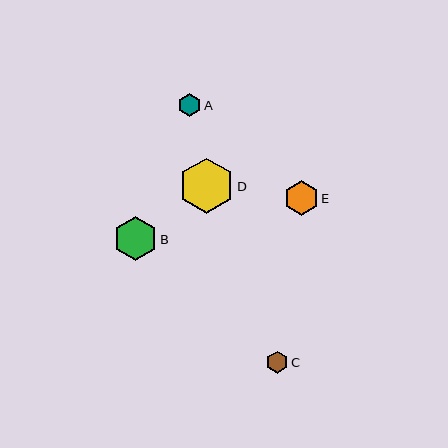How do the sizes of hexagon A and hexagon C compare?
Hexagon A and hexagon C are approximately the same size.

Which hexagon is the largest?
Hexagon D is the largest with a size of approximately 55 pixels.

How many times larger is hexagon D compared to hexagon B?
Hexagon D is approximately 1.3 times the size of hexagon B.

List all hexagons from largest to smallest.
From largest to smallest: D, B, E, A, C.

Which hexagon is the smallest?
Hexagon C is the smallest with a size of approximately 22 pixels.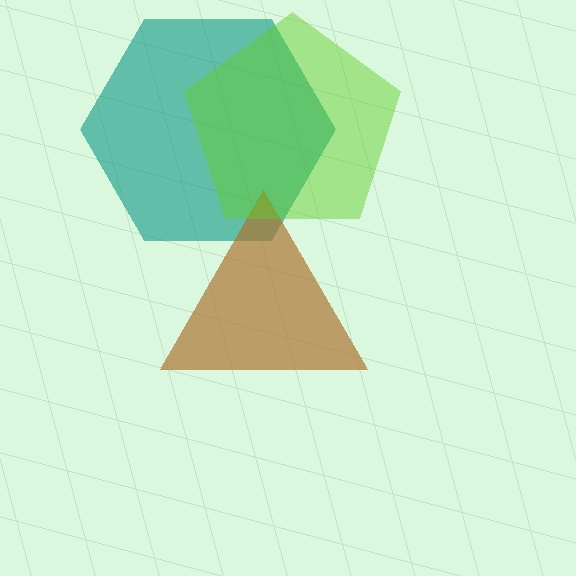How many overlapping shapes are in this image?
There are 3 overlapping shapes in the image.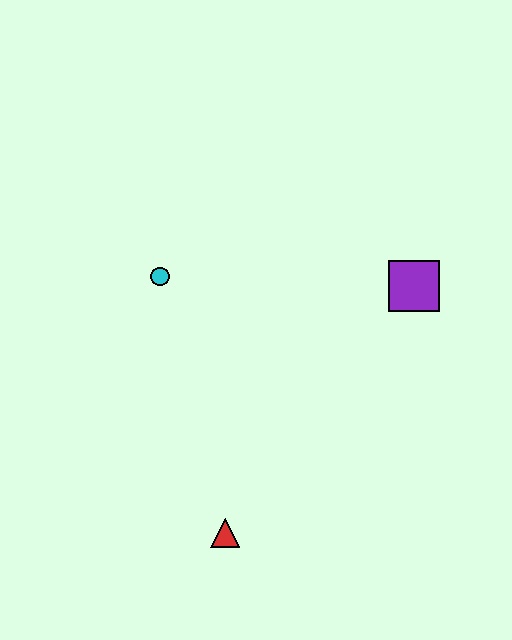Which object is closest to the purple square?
The cyan circle is closest to the purple square.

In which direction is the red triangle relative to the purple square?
The red triangle is below the purple square.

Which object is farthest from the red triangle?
The purple square is farthest from the red triangle.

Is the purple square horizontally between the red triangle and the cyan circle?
No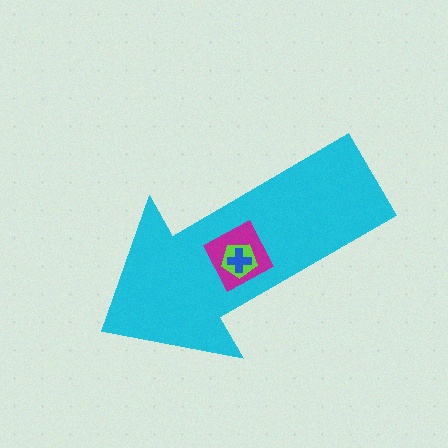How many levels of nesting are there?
4.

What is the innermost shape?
The blue cross.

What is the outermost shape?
The cyan arrow.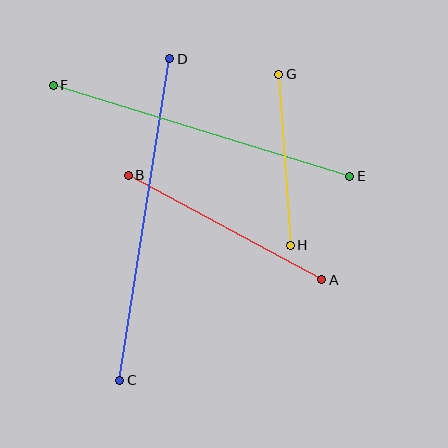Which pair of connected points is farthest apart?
Points C and D are farthest apart.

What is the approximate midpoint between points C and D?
The midpoint is at approximately (145, 219) pixels.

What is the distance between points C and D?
The distance is approximately 325 pixels.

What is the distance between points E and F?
The distance is approximately 310 pixels.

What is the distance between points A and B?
The distance is approximately 220 pixels.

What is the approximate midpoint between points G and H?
The midpoint is at approximately (284, 160) pixels.